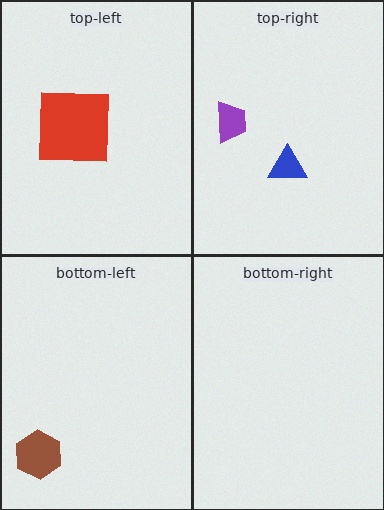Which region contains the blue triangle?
The top-right region.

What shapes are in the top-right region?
The blue triangle, the purple trapezoid.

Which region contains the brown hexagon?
The bottom-left region.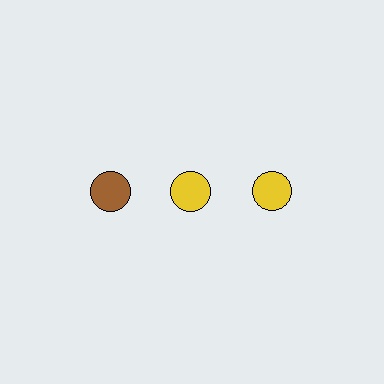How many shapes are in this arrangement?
There are 3 shapes arranged in a grid pattern.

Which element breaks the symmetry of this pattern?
The brown circle in the top row, leftmost column breaks the symmetry. All other shapes are yellow circles.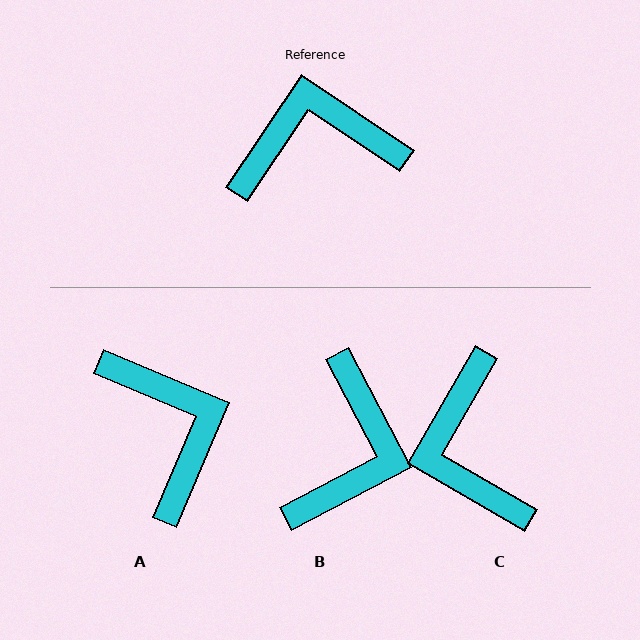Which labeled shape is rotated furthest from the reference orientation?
B, about 118 degrees away.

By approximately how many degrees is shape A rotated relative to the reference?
Approximately 79 degrees clockwise.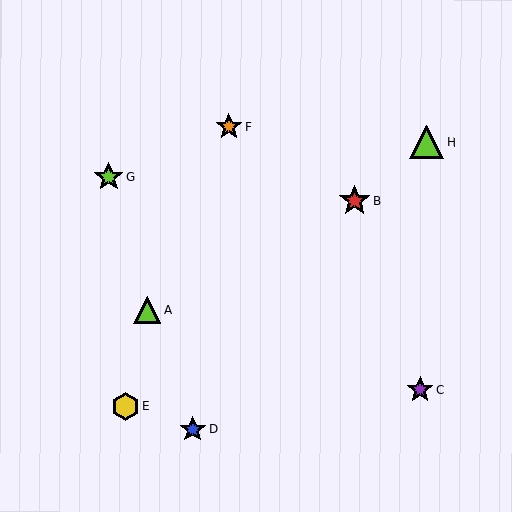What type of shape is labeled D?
Shape D is a blue star.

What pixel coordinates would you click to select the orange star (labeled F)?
Click at (229, 127) to select the orange star F.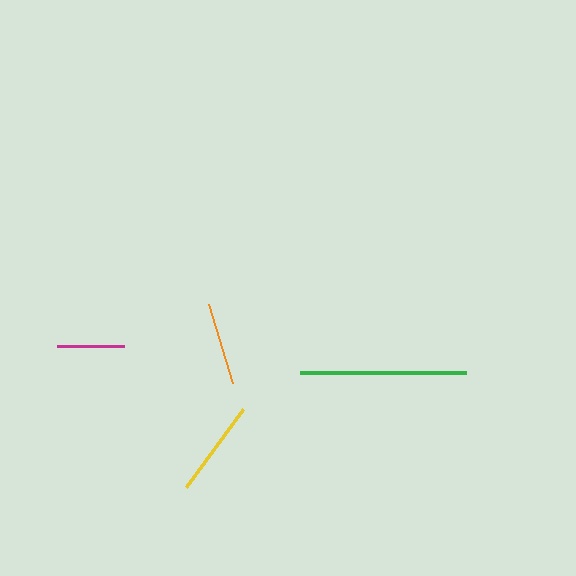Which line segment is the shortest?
The magenta line is the shortest at approximately 67 pixels.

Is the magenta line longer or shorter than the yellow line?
The yellow line is longer than the magenta line.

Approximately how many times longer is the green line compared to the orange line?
The green line is approximately 2.0 times the length of the orange line.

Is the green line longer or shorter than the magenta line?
The green line is longer than the magenta line.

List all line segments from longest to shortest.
From longest to shortest: green, yellow, orange, magenta.